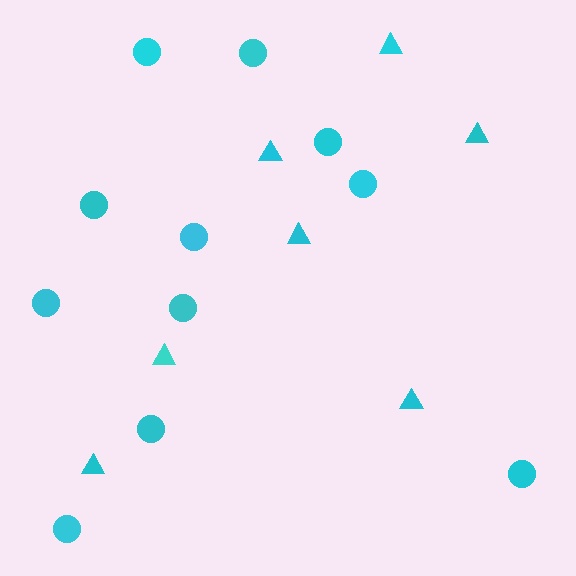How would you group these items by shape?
There are 2 groups: one group of circles (11) and one group of triangles (7).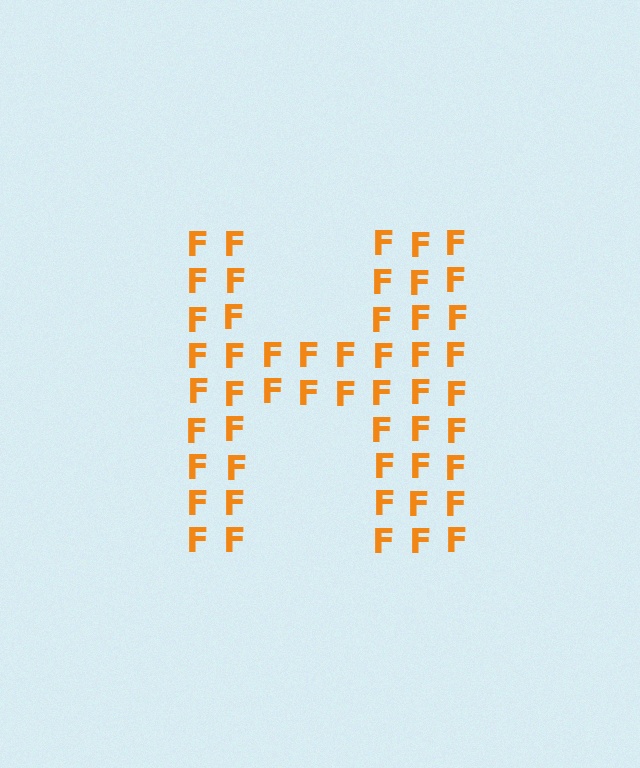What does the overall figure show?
The overall figure shows the letter H.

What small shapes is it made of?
It is made of small letter F's.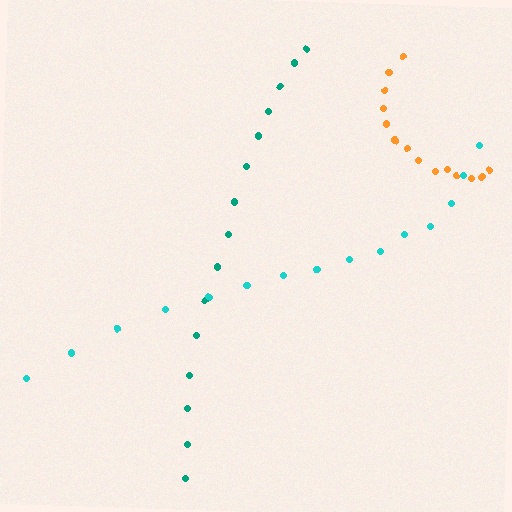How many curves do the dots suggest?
There are 3 distinct paths.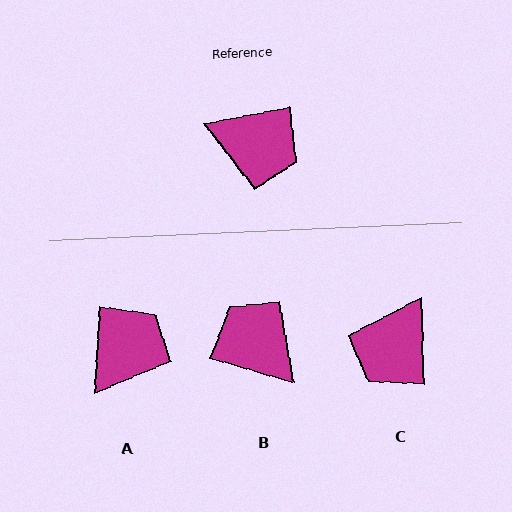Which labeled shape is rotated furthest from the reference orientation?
B, about 152 degrees away.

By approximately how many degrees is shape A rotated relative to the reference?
Approximately 75 degrees counter-clockwise.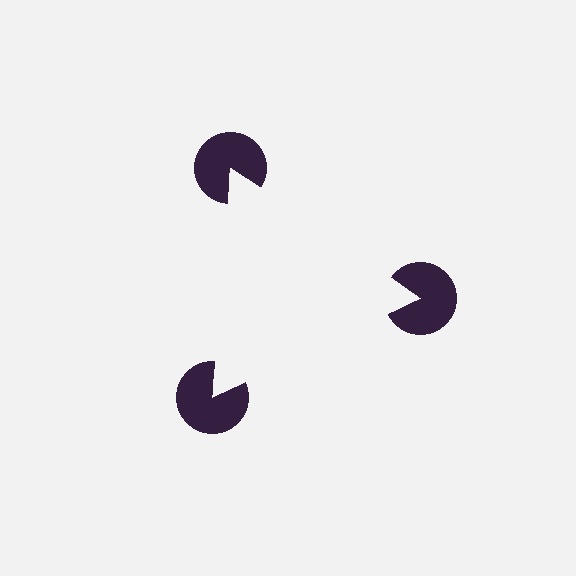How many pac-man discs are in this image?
There are 3 — one at each vertex of the illusory triangle.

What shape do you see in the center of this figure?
An illusory triangle — its edges are inferred from the aligned wedge cuts in the pac-man discs, not physically drawn.